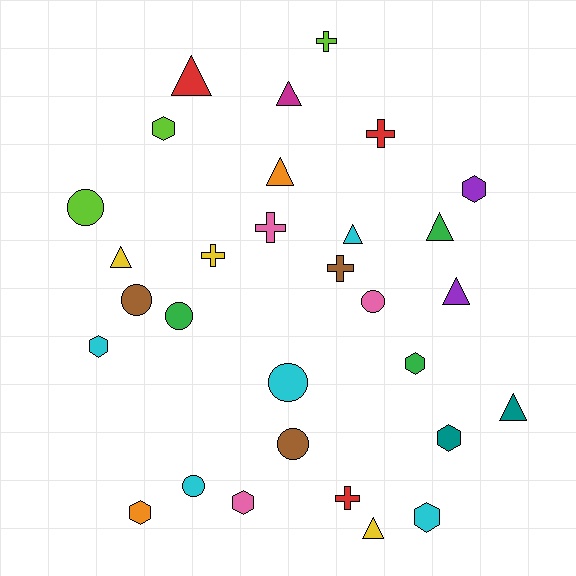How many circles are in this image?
There are 7 circles.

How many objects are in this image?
There are 30 objects.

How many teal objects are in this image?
There are 2 teal objects.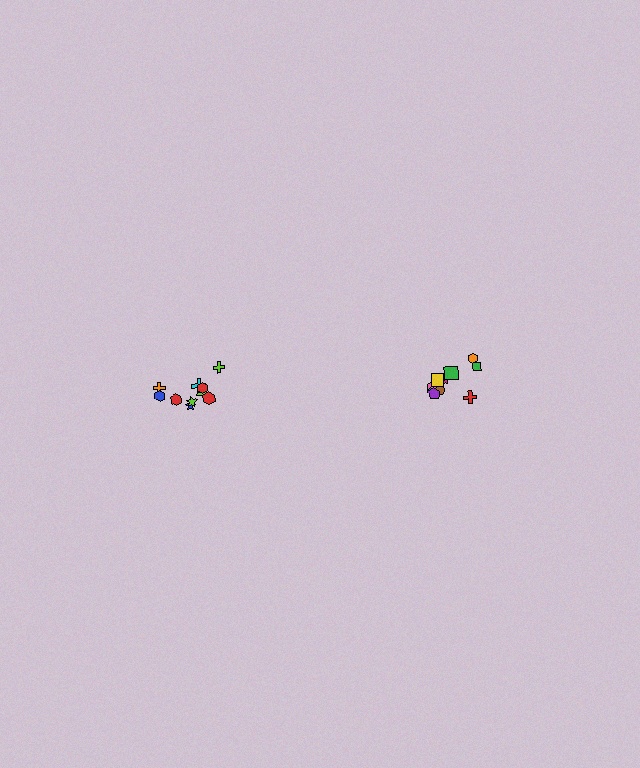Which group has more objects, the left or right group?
The right group.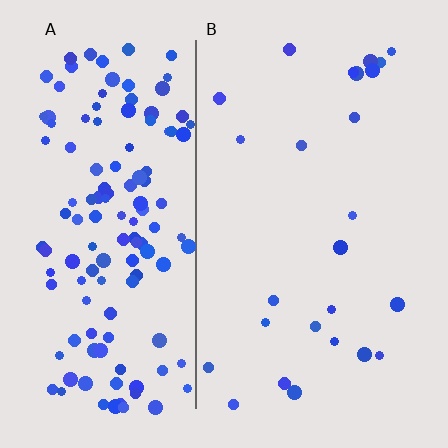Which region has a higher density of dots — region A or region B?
A (the left).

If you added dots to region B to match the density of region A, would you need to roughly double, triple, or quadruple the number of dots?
Approximately quadruple.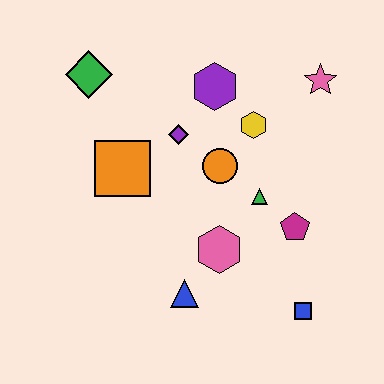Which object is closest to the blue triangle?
The pink hexagon is closest to the blue triangle.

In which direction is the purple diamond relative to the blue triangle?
The purple diamond is above the blue triangle.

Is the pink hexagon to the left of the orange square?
No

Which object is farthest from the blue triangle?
The pink star is farthest from the blue triangle.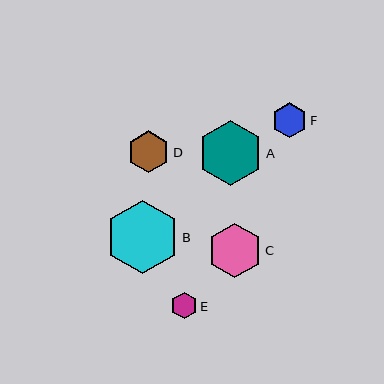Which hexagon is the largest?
Hexagon B is the largest with a size of approximately 73 pixels.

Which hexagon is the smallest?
Hexagon E is the smallest with a size of approximately 26 pixels.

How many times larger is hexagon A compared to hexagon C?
Hexagon A is approximately 1.2 times the size of hexagon C.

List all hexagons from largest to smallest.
From largest to smallest: B, A, C, D, F, E.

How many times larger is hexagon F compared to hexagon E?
Hexagon F is approximately 1.3 times the size of hexagon E.